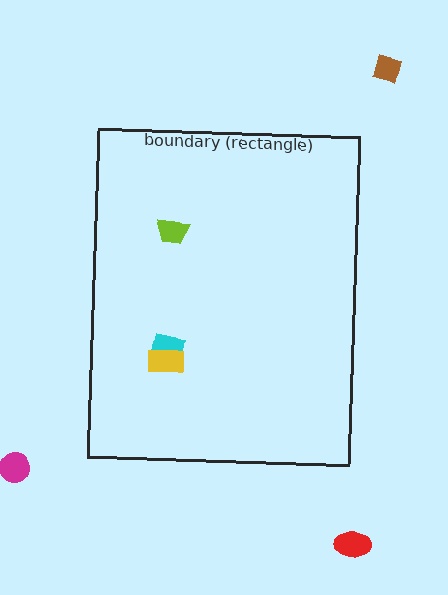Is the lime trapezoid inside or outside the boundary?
Inside.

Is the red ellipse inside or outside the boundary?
Outside.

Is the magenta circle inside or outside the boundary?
Outside.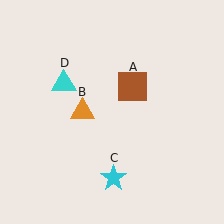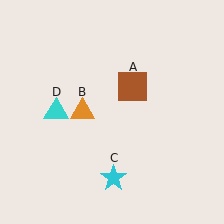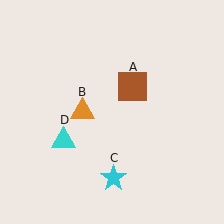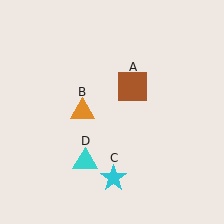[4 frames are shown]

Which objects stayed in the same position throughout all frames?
Brown square (object A) and orange triangle (object B) and cyan star (object C) remained stationary.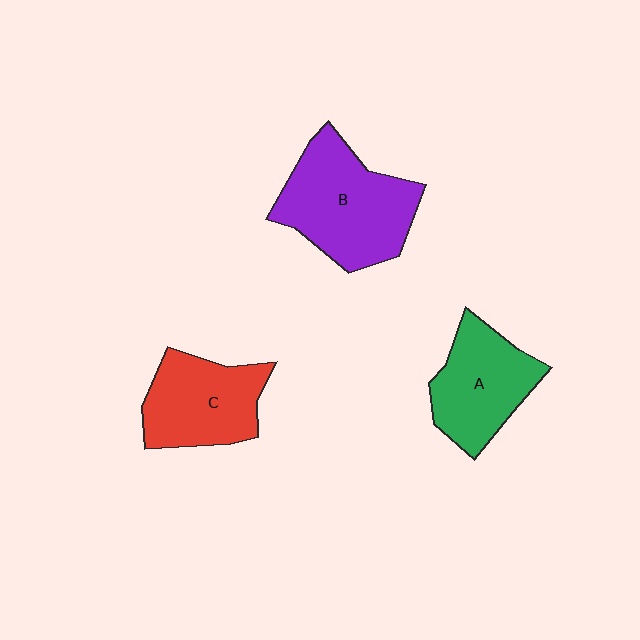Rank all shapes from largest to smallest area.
From largest to smallest: B (purple), C (red), A (green).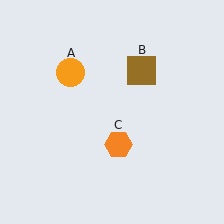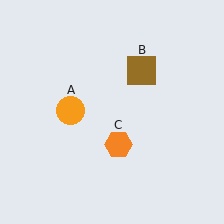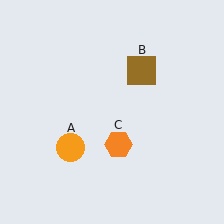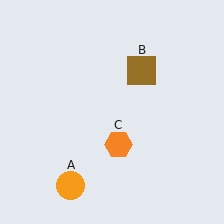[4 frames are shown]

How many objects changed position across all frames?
1 object changed position: orange circle (object A).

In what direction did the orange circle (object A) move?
The orange circle (object A) moved down.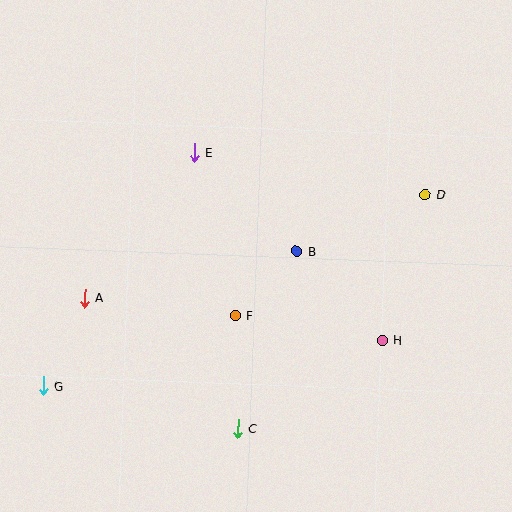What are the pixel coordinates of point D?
Point D is at (425, 195).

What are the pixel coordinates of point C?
Point C is at (238, 429).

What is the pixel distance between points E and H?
The distance between E and H is 266 pixels.